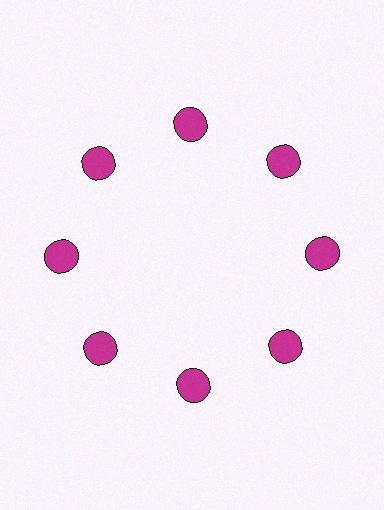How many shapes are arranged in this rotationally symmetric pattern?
There are 8 shapes, arranged in 8 groups of 1.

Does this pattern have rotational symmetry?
Yes, this pattern has 8-fold rotational symmetry. It looks the same after rotating 45 degrees around the center.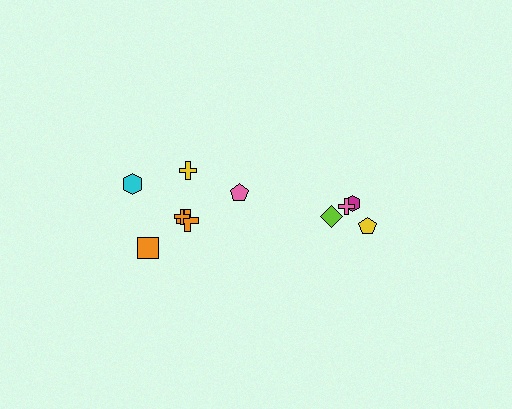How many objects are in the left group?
There are 6 objects.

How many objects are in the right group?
There are 4 objects.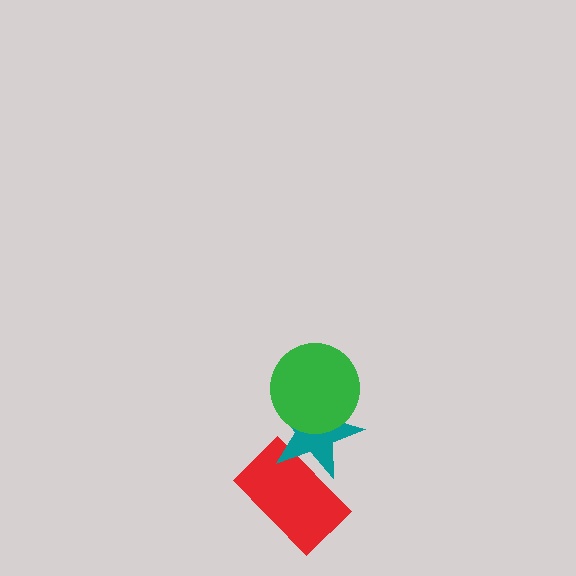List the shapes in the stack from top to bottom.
From top to bottom: the green circle, the teal star, the red rectangle.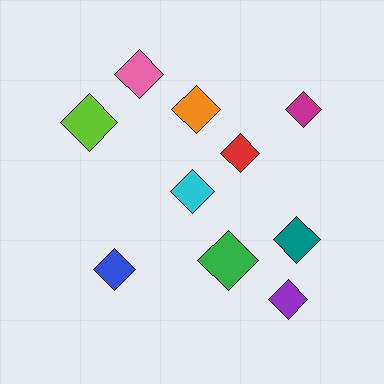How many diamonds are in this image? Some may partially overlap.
There are 10 diamonds.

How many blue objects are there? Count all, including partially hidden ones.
There is 1 blue object.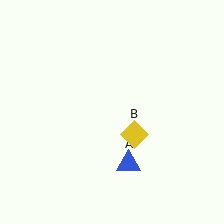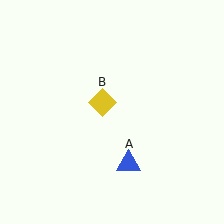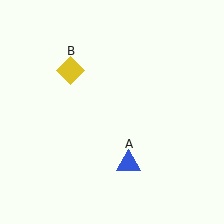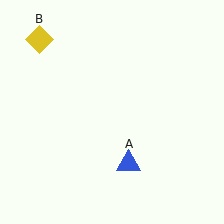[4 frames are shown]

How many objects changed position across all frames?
1 object changed position: yellow diamond (object B).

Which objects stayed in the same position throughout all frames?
Blue triangle (object A) remained stationary.